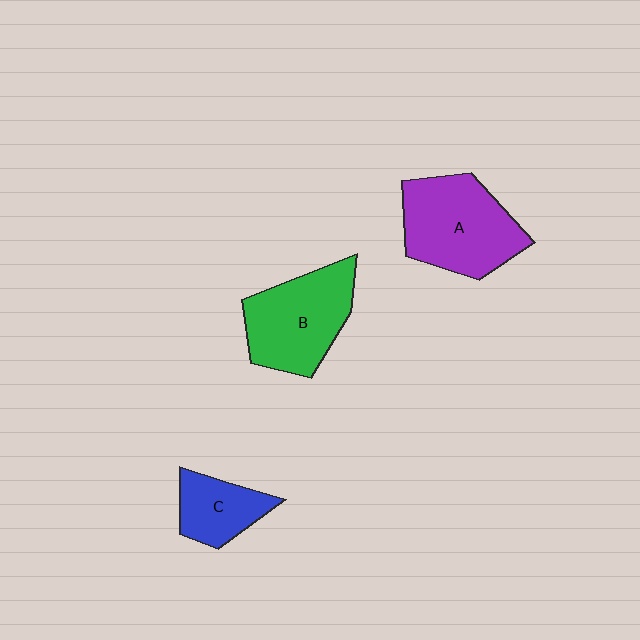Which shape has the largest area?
Shape A (purple).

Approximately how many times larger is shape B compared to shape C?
Approximately 1.8 times.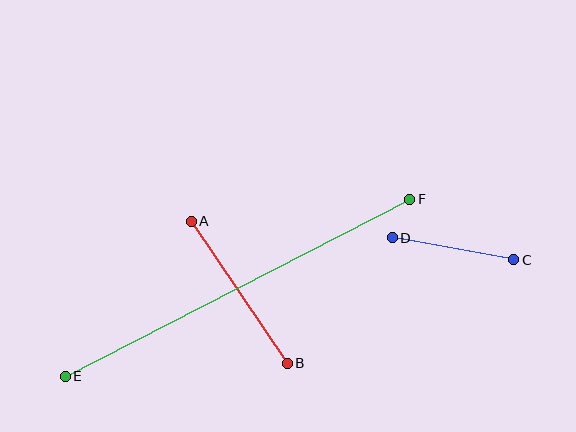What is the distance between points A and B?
The distance is approximately 171 pixels.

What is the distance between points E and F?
The distance is approximately 387 pixels.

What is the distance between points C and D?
The distance is approximately 124 pixels.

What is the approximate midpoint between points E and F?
The midpoint is at approximately (238, 288) pixels.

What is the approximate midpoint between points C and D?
The midpoint is at approximately (453, 249) pixels.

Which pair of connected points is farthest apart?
Points E and F are farthest apart.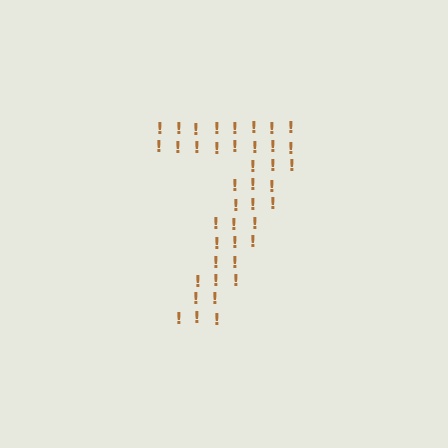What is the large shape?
The large shape is the digit 7.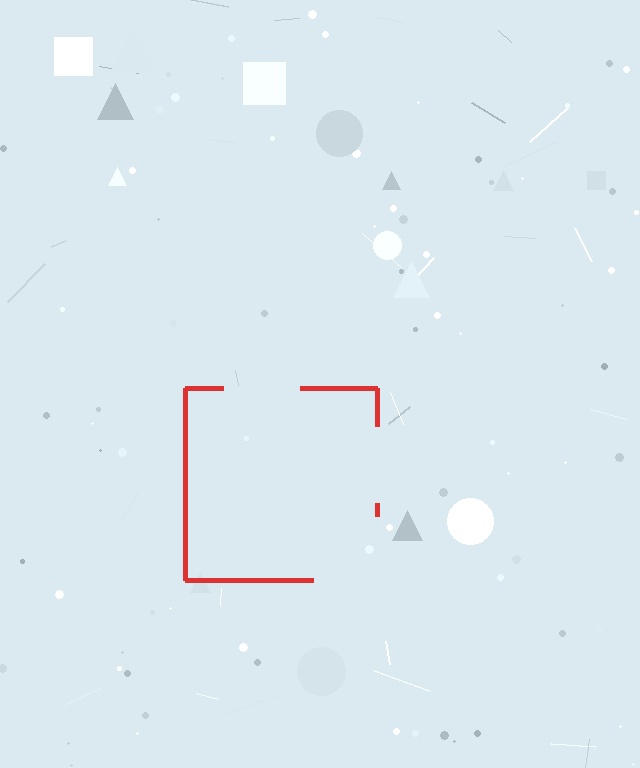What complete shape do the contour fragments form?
The contour fragments form a square.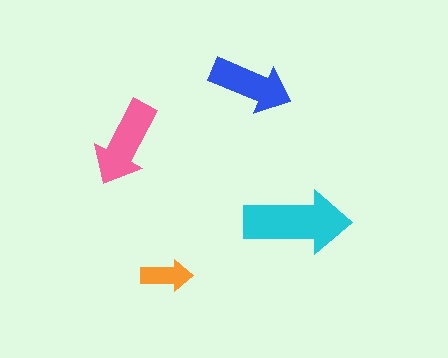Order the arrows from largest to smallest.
the cyan one, the pink one, the blue one, the orange one.